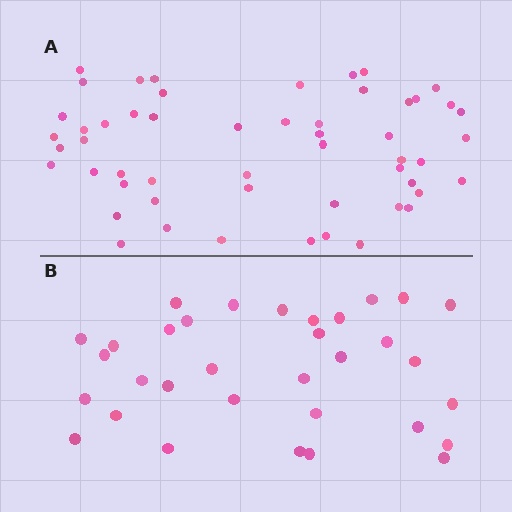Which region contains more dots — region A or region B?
Region A (the top region) has more dots.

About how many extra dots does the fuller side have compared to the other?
Region A has approximately 20 more dots than region B.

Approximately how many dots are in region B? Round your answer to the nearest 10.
About 30 dots. (The exact count is 33, which rounds to 30.)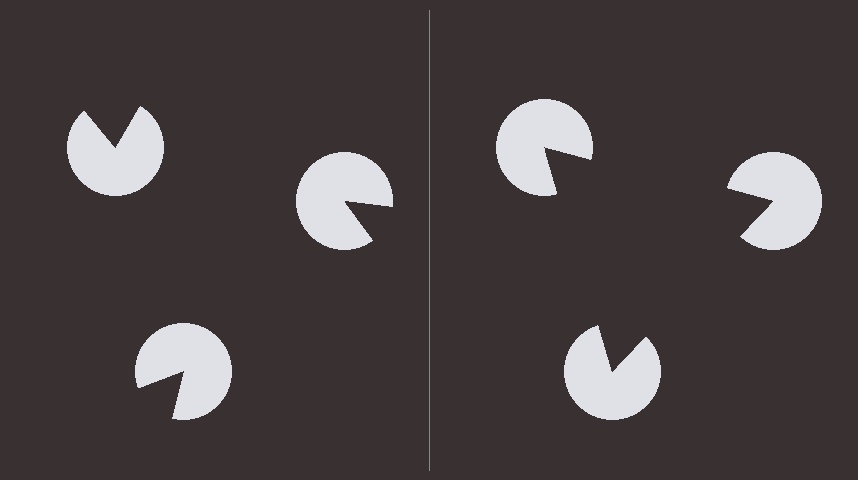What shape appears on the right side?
An illusory triangle.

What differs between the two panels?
The pac-man discs are positioned identically on both sides; only the wedge orientations differ. On the right they align to a triangle; on the left they are misaligned.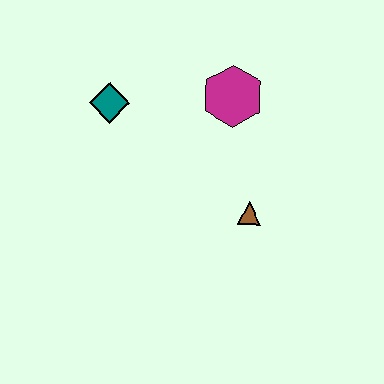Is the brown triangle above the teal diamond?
No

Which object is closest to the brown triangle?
The magenta hexagon is closest to the brown triangle.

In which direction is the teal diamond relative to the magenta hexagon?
The teal diamond is to the left of the magenta hexagon.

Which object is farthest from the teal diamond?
The brown triangle is farthest from the teal diamond.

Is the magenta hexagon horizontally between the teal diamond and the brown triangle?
Yes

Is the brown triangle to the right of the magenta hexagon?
Yes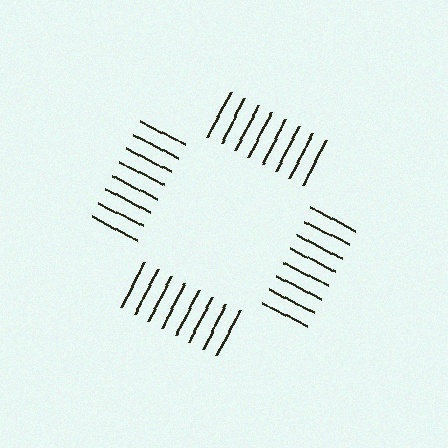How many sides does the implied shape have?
4 sides — the line-ends trace a square.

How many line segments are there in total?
32 — 8 along each of the 4 edges.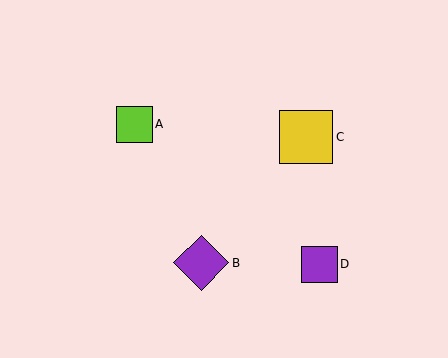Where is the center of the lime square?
The center of the lime square is at (134, 124).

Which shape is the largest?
The purple diamond (labeled B) is the largest.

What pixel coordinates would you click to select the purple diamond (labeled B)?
Click at (201, 263) to select the purple diamond B.